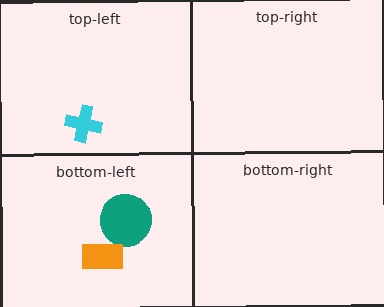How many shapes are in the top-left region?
1.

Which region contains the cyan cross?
The top-left region.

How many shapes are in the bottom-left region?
2.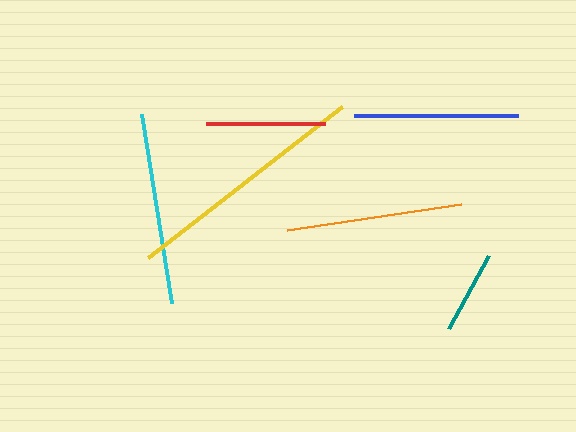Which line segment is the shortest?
The teal line is the shortest at approximately 84 pixels.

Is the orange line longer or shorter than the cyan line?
The cyan line is longer than the orange line.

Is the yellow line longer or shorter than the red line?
The yellow line is longer than the red line.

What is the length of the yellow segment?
The yellow segment is approximately 247 pixels long.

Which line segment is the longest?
The yellow line is the longest at approximately 247 pixels.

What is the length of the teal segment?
The teal segment is approximately 84 pixels long.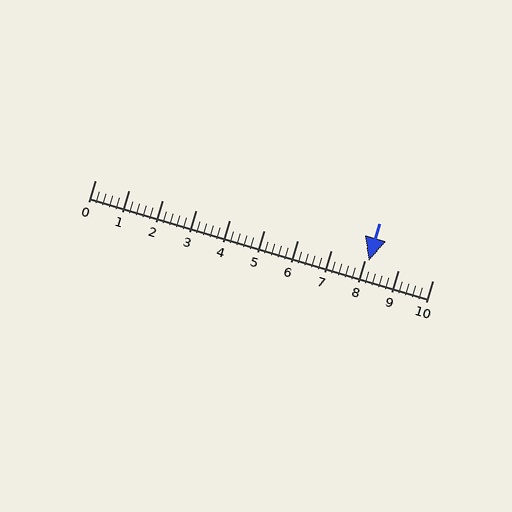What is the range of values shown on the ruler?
The ruler shows values from 0 to 10.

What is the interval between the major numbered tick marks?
The major tick marks are spaced 1 units apart.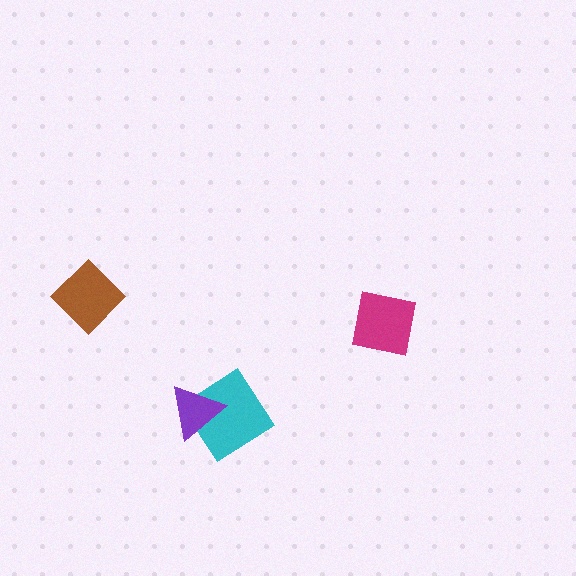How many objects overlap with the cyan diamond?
1 object overlaps with the cyan diamond.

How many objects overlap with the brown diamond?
0 objects overlap with the brown diamond.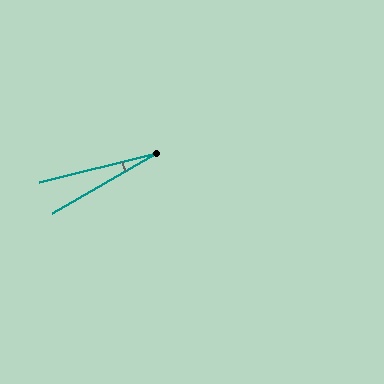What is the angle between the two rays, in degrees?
Approximately 16 degrees.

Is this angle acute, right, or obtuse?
It is acute.